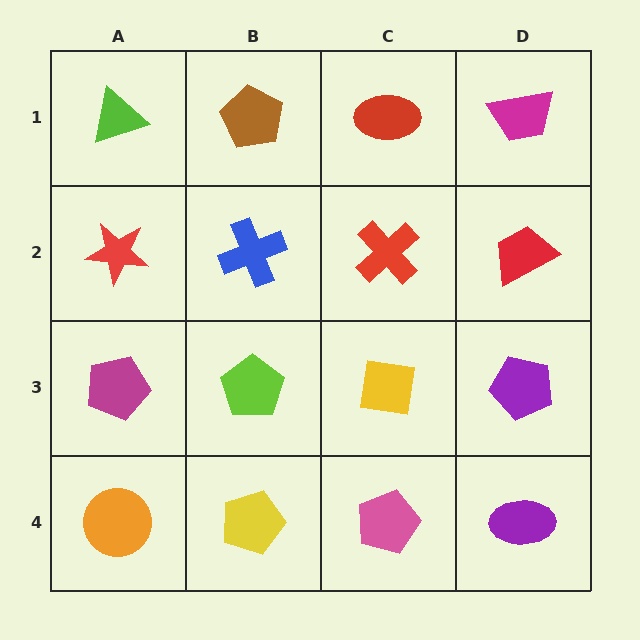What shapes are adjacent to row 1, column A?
A red star (row 2, column A), a brown pentagon (row 1, column B).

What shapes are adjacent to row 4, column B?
A lime pentagon (row 3, column B), an orange circle (row 4, column A), a pink pentagon (row 4, column C).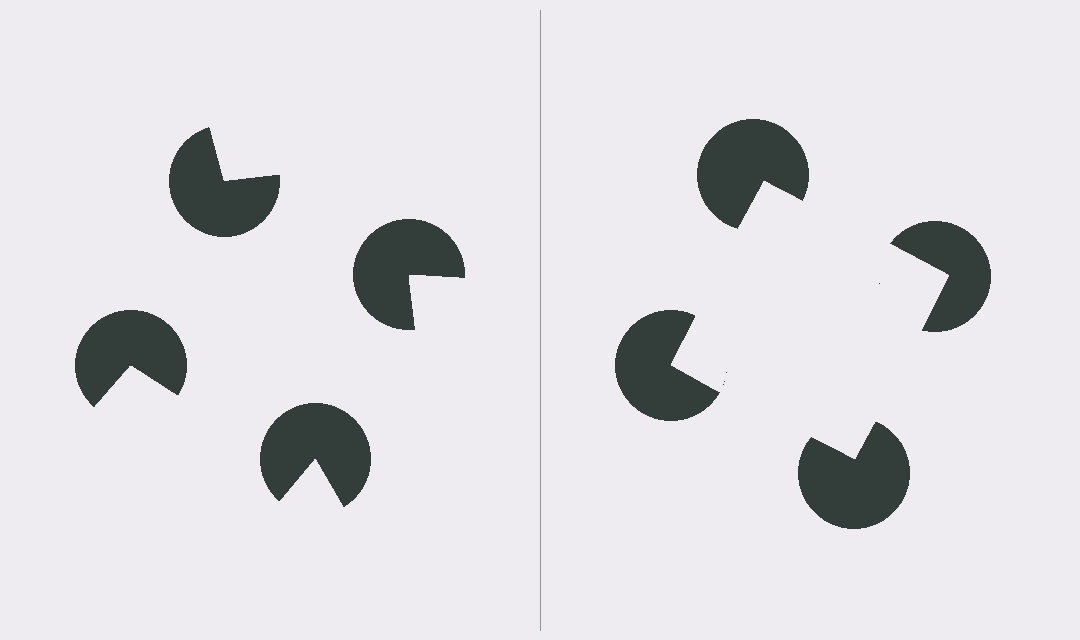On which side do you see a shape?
An illusory square appears on the right side. On the left side the wedge cuts are rotated, so no coherent shape forms.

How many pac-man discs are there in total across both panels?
8 — 4 on each side.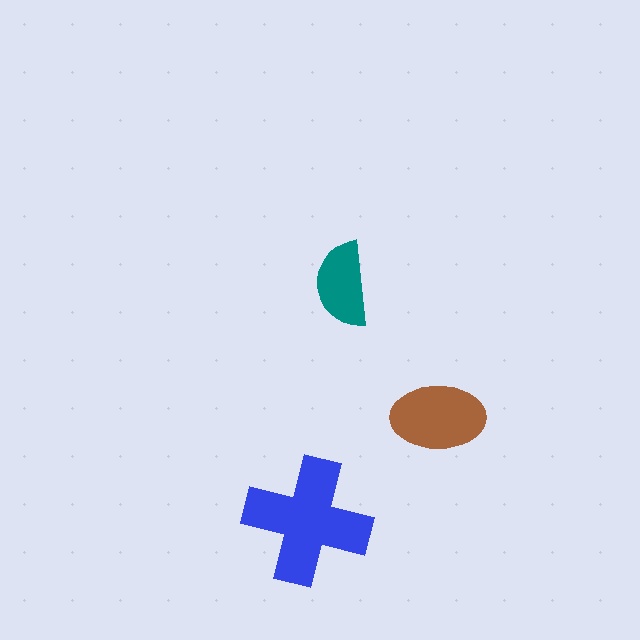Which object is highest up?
The teal semicircle is topmost.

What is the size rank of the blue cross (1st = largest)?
1st.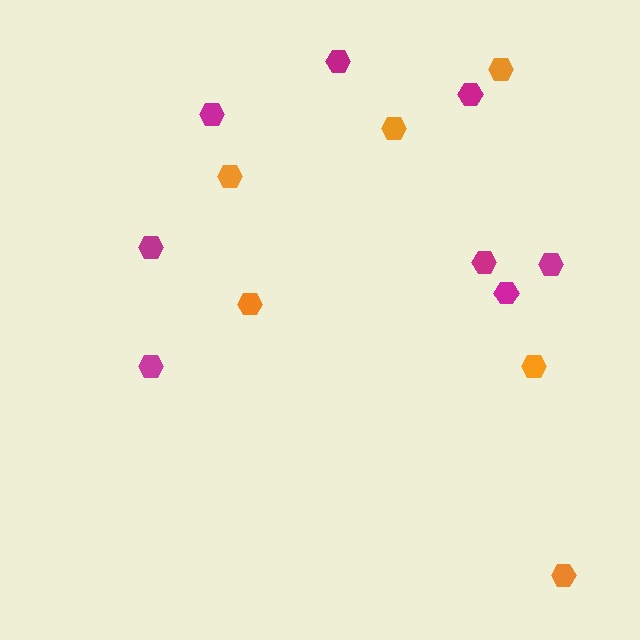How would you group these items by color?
There are 2 groups: one group of orange hexagons (6) and one group of magenta hexagons (8).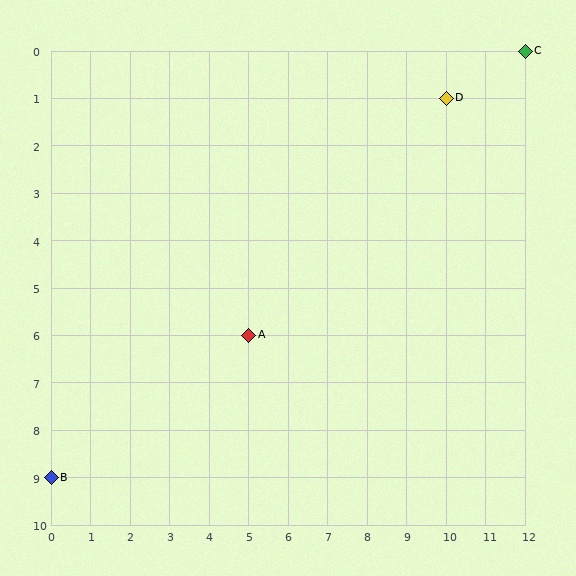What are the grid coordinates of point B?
Point B is at grid coordinates (0, 9).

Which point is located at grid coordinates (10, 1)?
Point D is at (10, 1).